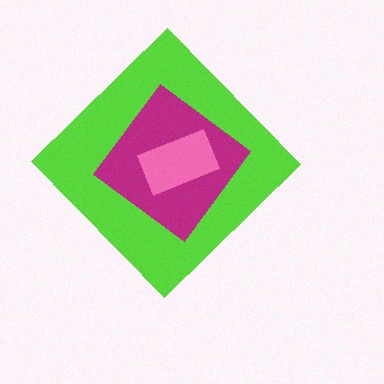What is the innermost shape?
The pink rectangle.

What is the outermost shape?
The lime diamond.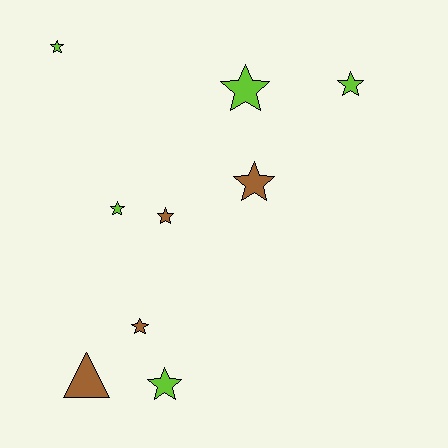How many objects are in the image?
There are 9 objects.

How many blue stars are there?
There are no blue stars.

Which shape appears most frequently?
Star, with 8 objects.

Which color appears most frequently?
Lime, with 5 objects.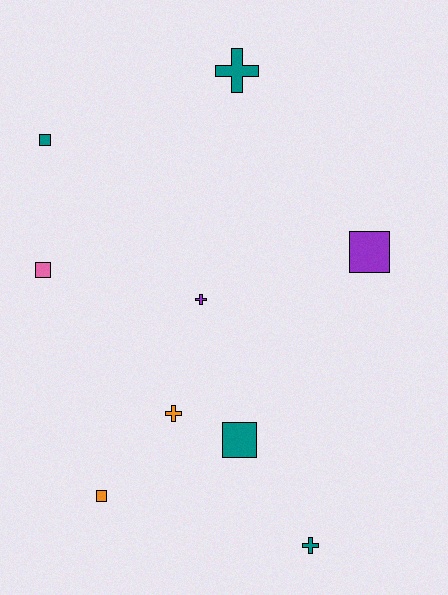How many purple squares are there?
There is 1 purple square.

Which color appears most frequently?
Teal, with 4 objects.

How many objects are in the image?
There are 9 objects.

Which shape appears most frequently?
Square, with 5 objects.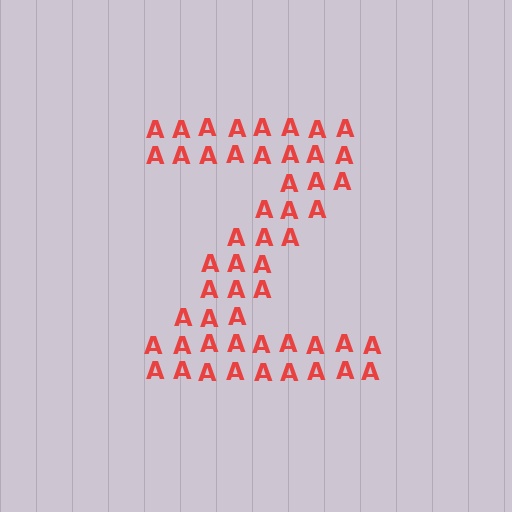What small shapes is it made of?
It is made of small letter A's.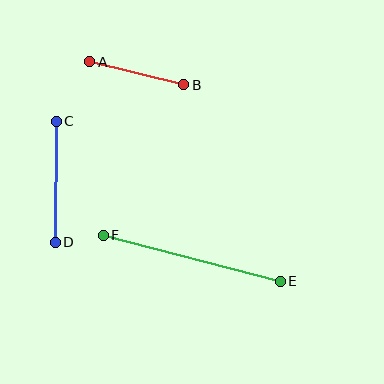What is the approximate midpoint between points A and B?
The midpoint is at approximately (137, 73) pixels.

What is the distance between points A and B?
The distance is approximately 97 pixels.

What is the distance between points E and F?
The distance is approximately 183 pixels.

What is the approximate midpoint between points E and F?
The midpoint is at approximately (192, 258) pixels.